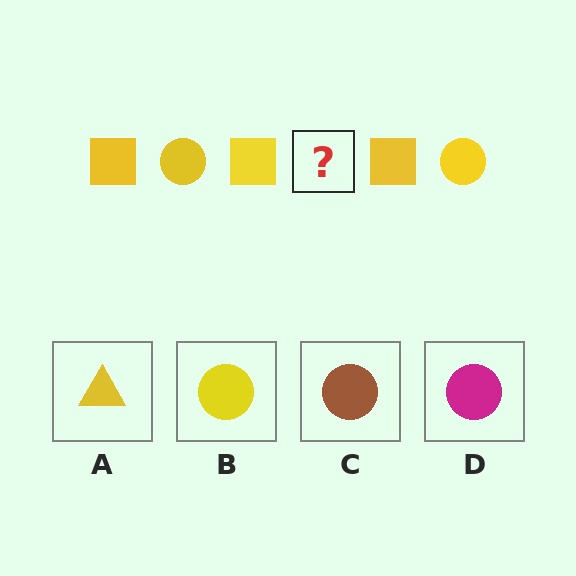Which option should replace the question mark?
Option B.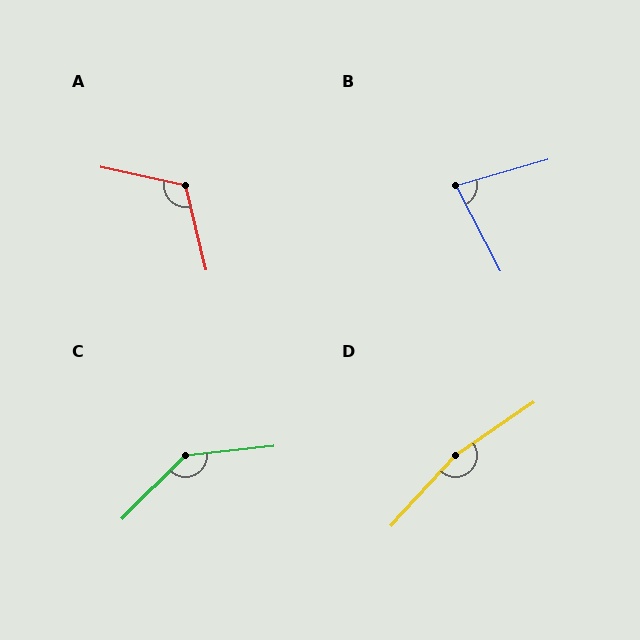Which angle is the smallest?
B, at approximately 79 degrees.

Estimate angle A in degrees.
Approximately 116 degrees.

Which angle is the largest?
D, at approximately 166 degrees.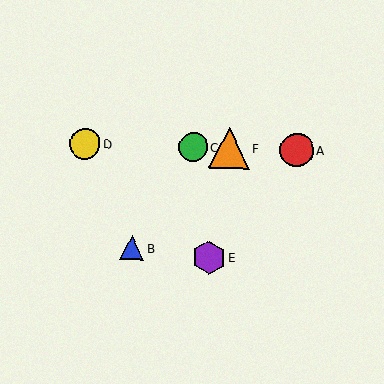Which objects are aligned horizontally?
Objects A, C, D, F are aligned horizontally.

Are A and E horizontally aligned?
No, A is at y≈150 and E is at y≈257.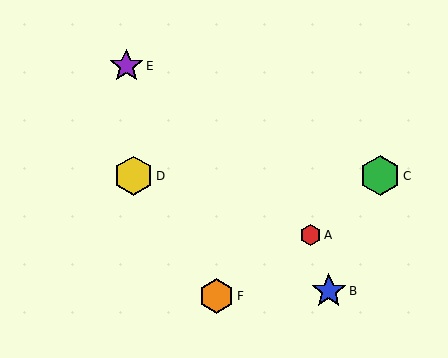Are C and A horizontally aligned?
No, C is at y≈176 and A is at y≈235.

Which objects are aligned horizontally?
Objects C, D are aligned horizontally.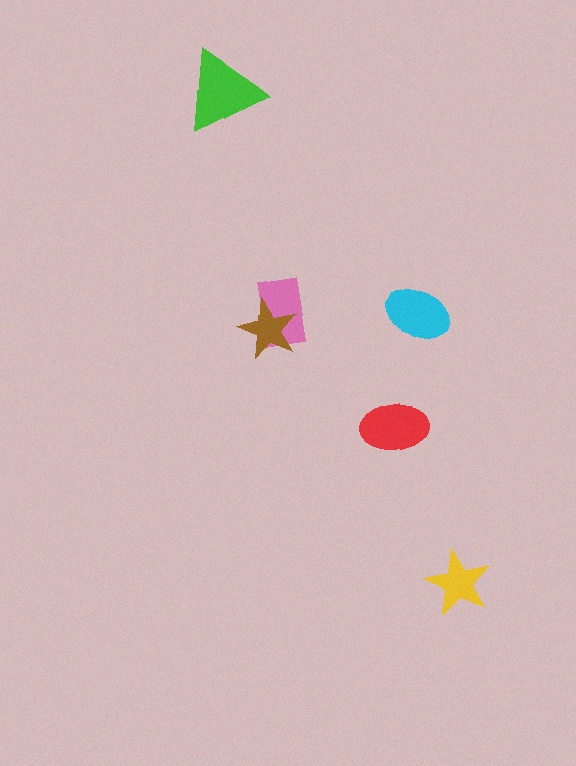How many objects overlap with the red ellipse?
0 objects overlap with the red ellipse.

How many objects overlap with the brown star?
1 object overlaps with the brown star.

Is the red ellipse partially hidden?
No, no other shape covers it.